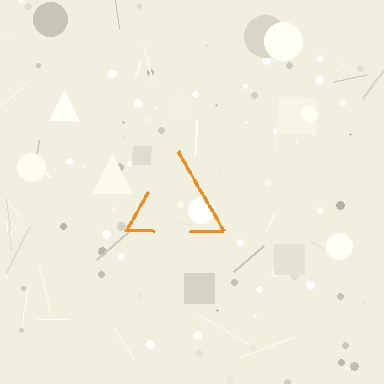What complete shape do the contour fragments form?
The contour fragments form a triangle.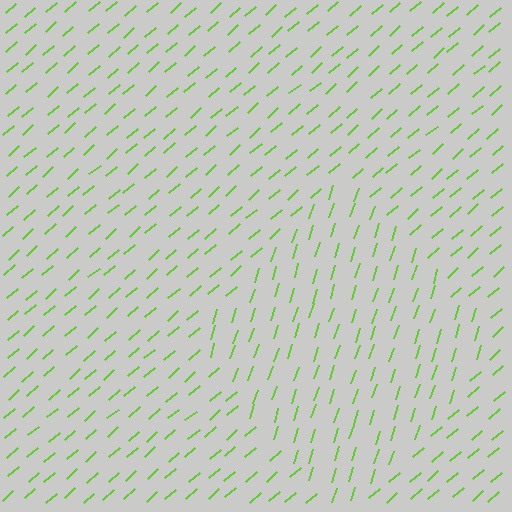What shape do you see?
I see a diamond.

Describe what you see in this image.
The image is filled with small lime line segments. A diamond region in the image has lines oriented differently from the surrounding lines, creating a visible texture boundary.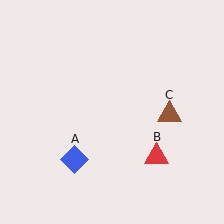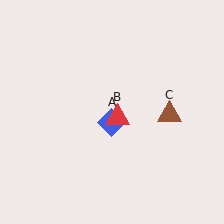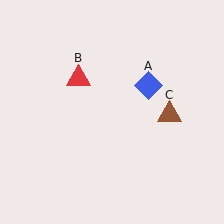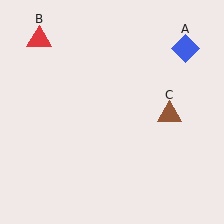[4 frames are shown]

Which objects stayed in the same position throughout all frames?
Brown triangle (object C) remained stationary.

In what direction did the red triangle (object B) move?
The red triangle (object B) moved up and to the left.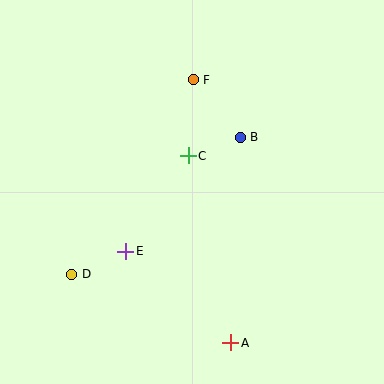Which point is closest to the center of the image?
Point C at (188, 156) is closest to the center.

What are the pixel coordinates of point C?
Point C is at (188, 156).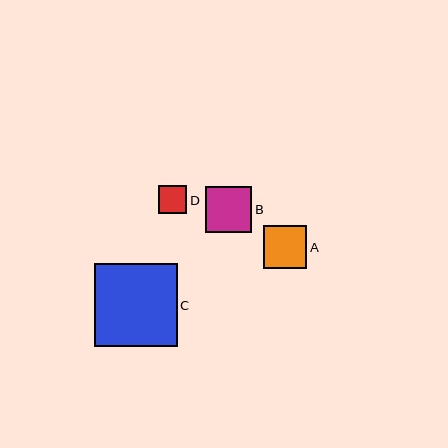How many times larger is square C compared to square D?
Square C is approximately 3.0 times the size of square D.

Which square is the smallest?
Square D is the smallest with a size of approximately 28 pixels.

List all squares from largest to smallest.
From largest to smallest: C, B, A, D.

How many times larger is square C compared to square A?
Square C is approximately 1.9 times the size of square A.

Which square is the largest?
Square C is the largest with a size of approximately 83 pixels.